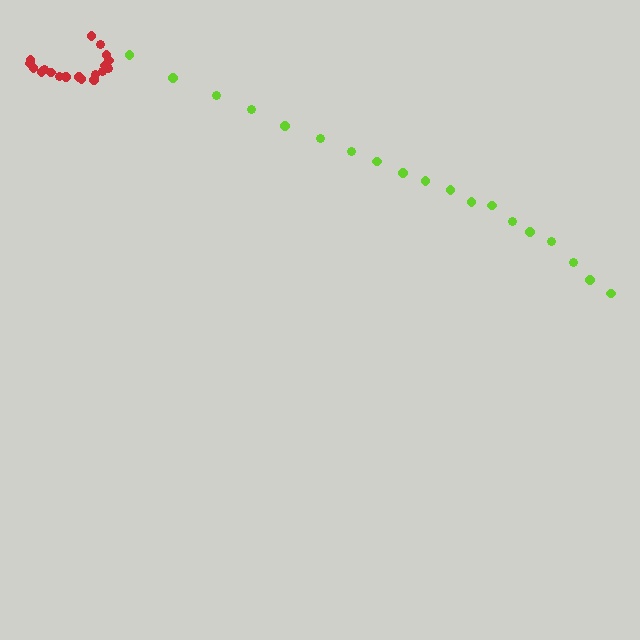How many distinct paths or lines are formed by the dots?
There are 2 distinct paths.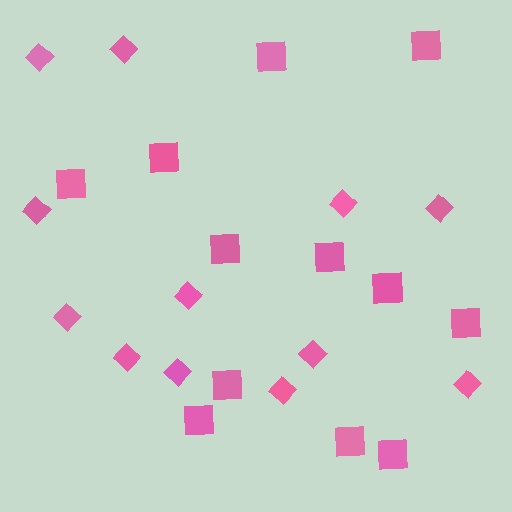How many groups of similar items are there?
There are 2 groups: one group of squares (12) and one group of diamonds (12).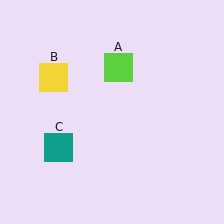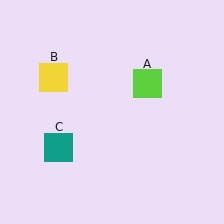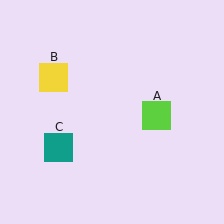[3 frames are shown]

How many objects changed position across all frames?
1 object changed position: lime square (object A).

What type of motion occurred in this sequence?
The lime square (object A) rotated clockwise around the center of the scene.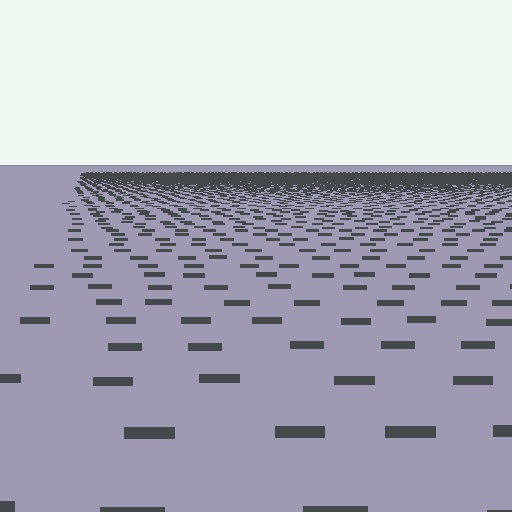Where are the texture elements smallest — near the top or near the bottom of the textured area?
Near the top.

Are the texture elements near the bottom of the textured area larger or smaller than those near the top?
Larger. Near the bottom, elements are closer to the viewer and appear at a bigger on-screen size.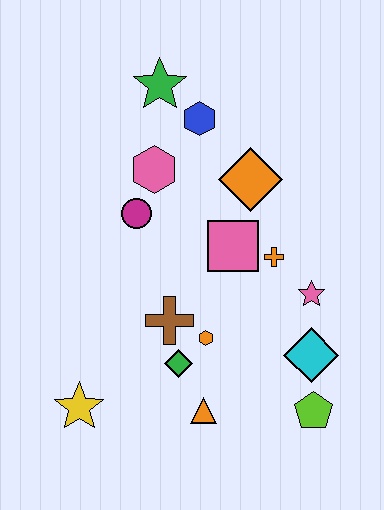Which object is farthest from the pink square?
The yellow star is farthest from the pink square.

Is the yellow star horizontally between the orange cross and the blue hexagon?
No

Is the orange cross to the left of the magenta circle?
No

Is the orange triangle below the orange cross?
Yes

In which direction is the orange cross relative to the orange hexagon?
The orange cross is above the orange hexagon.